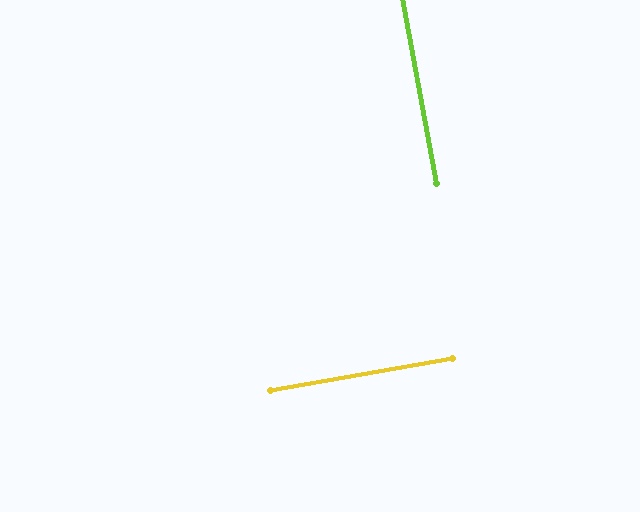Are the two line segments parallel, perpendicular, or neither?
Perpendicular — they meet at approximately 90°.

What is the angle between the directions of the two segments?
Approximately 90 degrees.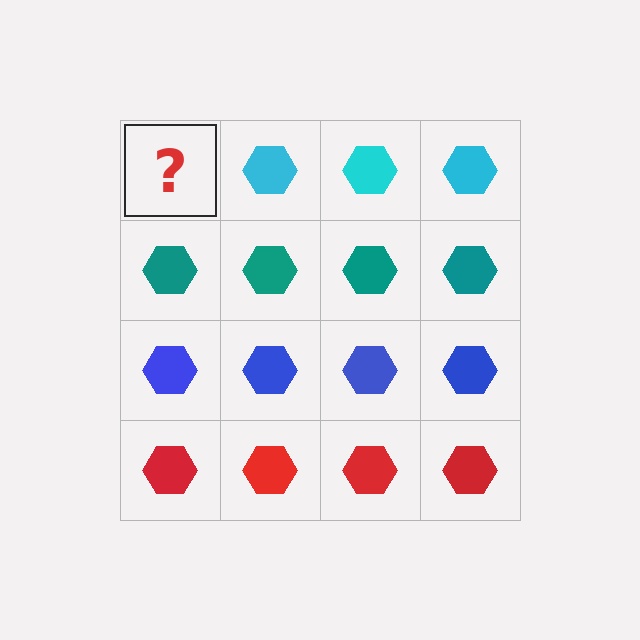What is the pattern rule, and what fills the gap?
The rule is that each row has a consistent color. The gap should be filled with a cyan hexagon.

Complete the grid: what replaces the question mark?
The question mark should be replaced with a cyan hexagon.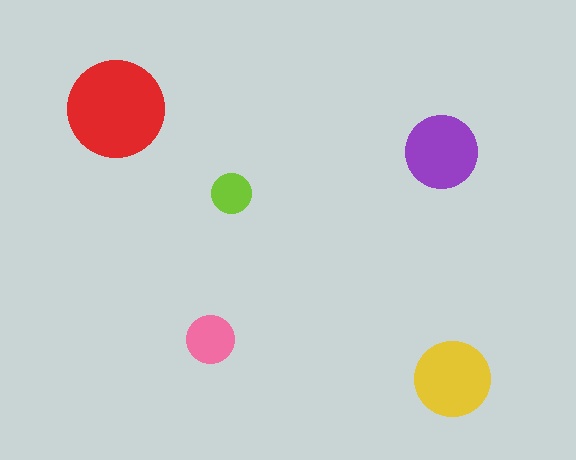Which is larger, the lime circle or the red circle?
The red one.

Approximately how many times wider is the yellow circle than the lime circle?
About 2 times wider.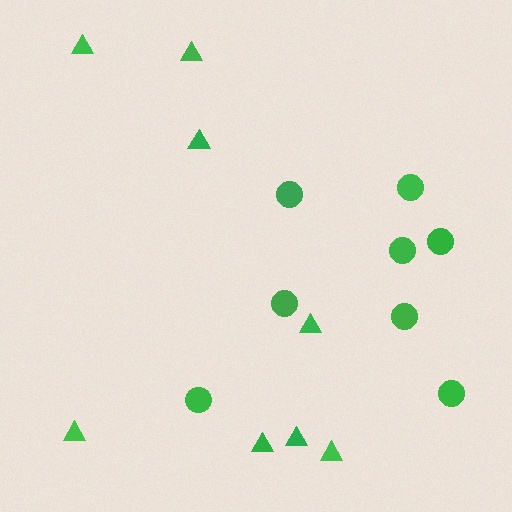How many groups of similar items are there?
There are 2 groups: one group of triangles (8) and one group of circles (8).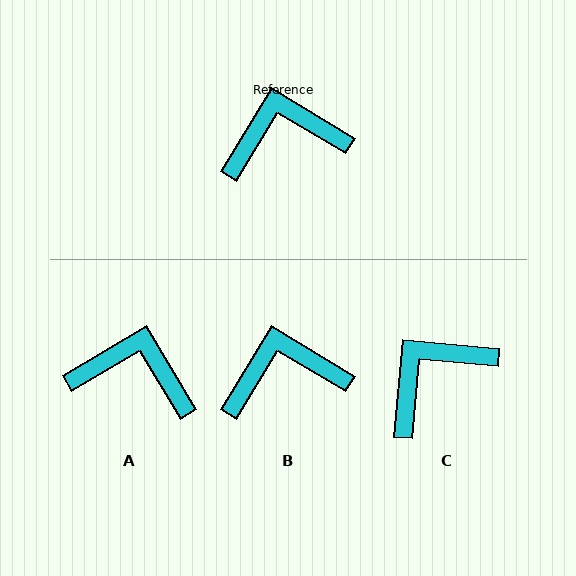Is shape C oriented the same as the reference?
No, it is off by about 26 degrees.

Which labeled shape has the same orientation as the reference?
B.